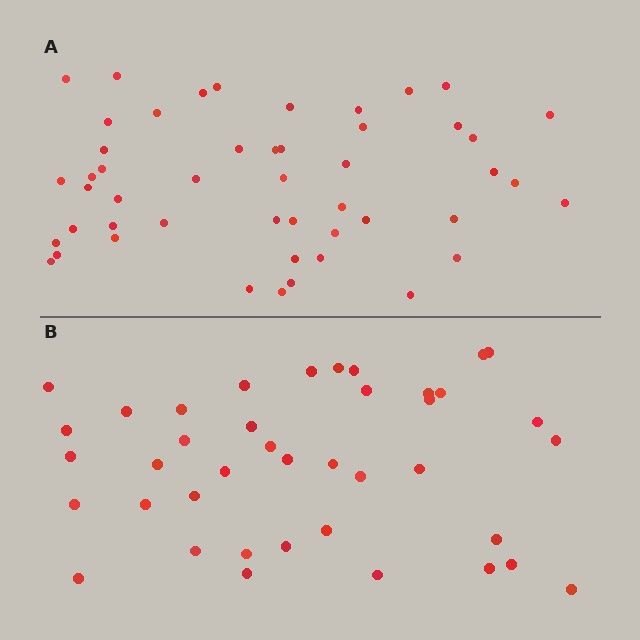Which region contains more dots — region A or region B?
Region A (the top region) has more dots.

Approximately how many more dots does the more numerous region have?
Region A has roughly 8 or so more dots than region B.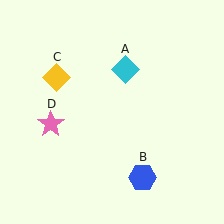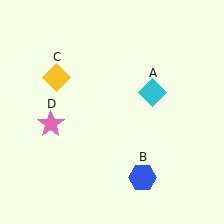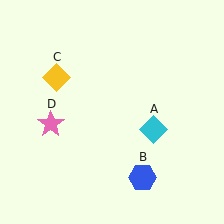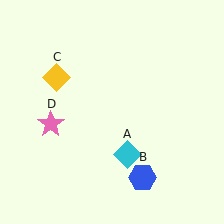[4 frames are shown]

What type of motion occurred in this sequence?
The cyan diamond (object A) rotated clockwise around the center of the scene.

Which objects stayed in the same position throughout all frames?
Blue hexagon (object B) and yellow diamond (object C) and pink star (object D) remained stationary.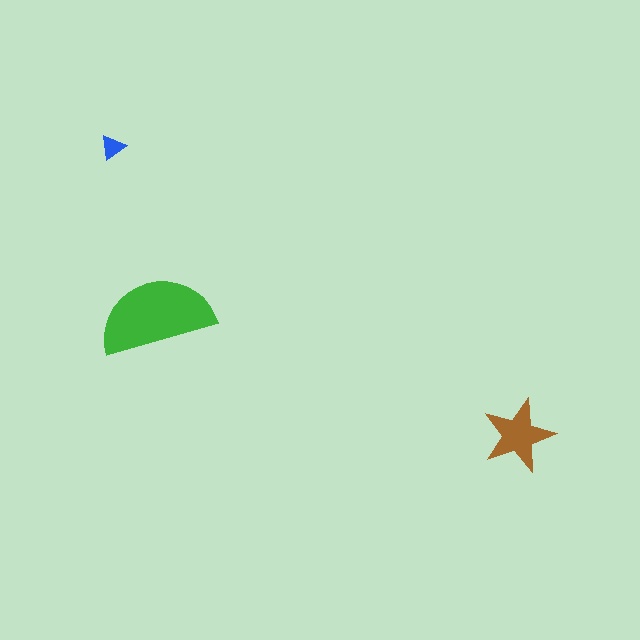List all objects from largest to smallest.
The green semicircle, the brown star, the blue triangle.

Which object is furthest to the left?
The blue triangle is leftmost.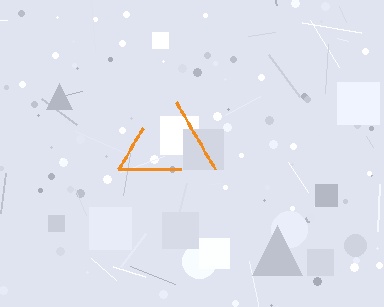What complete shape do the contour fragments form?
The contour fragments form a triangle.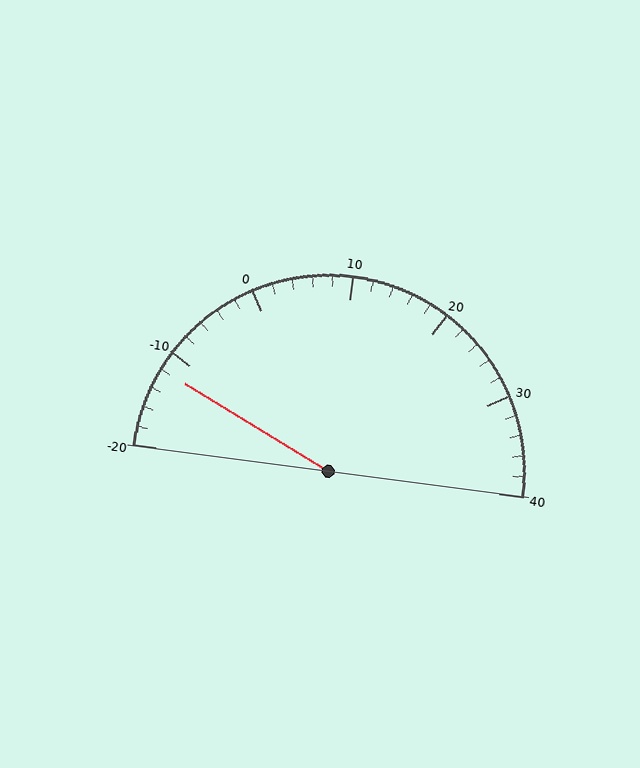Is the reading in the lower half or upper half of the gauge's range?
The reading is in the lower half of the range (-20 to 40).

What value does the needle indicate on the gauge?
The needle indicates approximately -12.